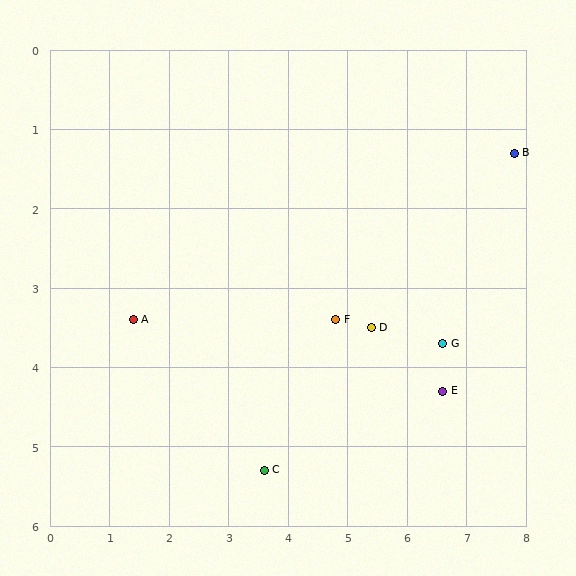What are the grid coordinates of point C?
Point C is at approximately (3.6, 5.3).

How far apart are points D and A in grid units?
Points D and A are about 4.0 grid units apart.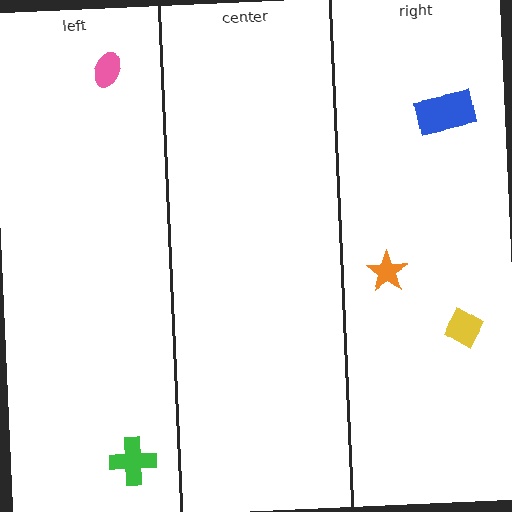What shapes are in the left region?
The green cross, the pink ellipse.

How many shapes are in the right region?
3.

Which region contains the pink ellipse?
The left region.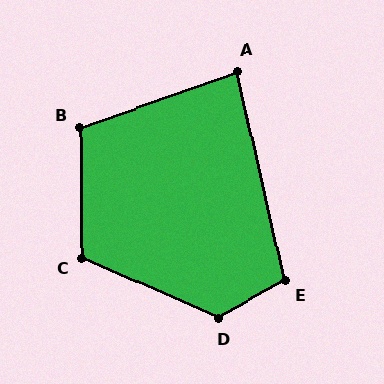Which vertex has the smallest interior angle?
A, at approximately 83 degrees.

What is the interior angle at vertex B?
Approximately 109 degrees (obtuse).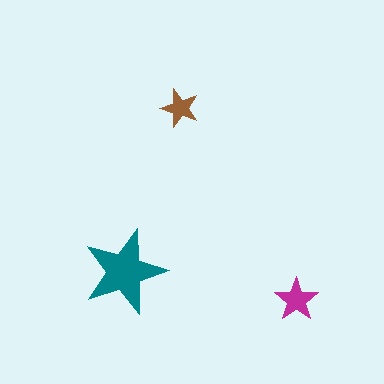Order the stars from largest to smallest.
the teal one, the magenta one, the brown one.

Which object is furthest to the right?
The magenta star is rightmost.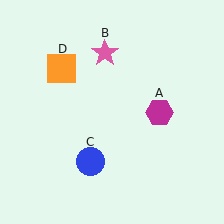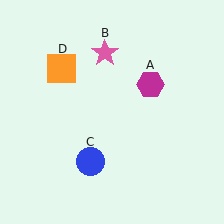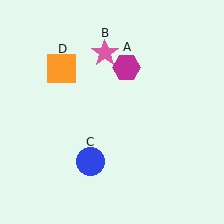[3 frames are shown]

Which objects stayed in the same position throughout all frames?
Pink star (object B) and blue circle (object C) and orange square (object D) remained stationary.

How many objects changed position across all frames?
1 object changed position: magenta hexagon (object A).